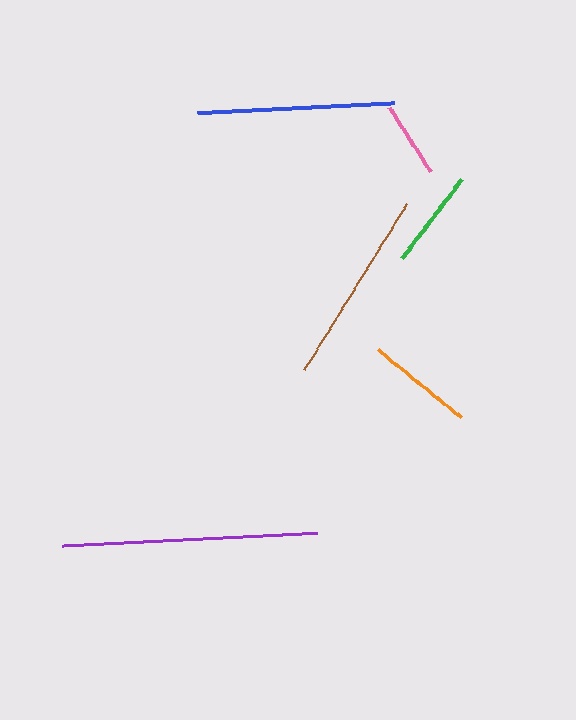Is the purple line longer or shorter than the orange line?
The purple line is longer than the orange line.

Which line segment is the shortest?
The pink line is the shortest at approximately 75 pixels.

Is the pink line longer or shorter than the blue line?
The blue line is longer than the pink line.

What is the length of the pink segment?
The pink segment is approximately 75 pixels long.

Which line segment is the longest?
The purple line is the longest at approximately 256 pixels.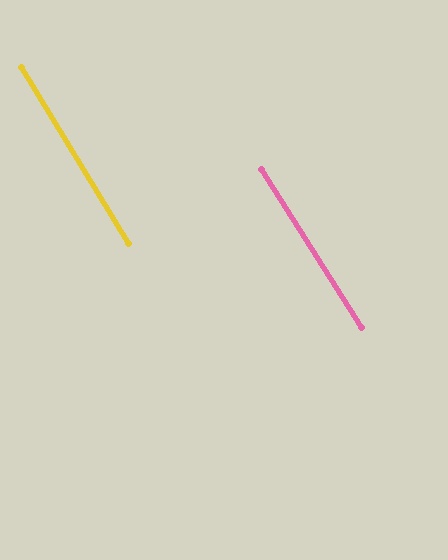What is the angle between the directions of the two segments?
Approximately 1 degree.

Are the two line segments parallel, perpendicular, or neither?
Parallel — their directions differ by only 0.9°.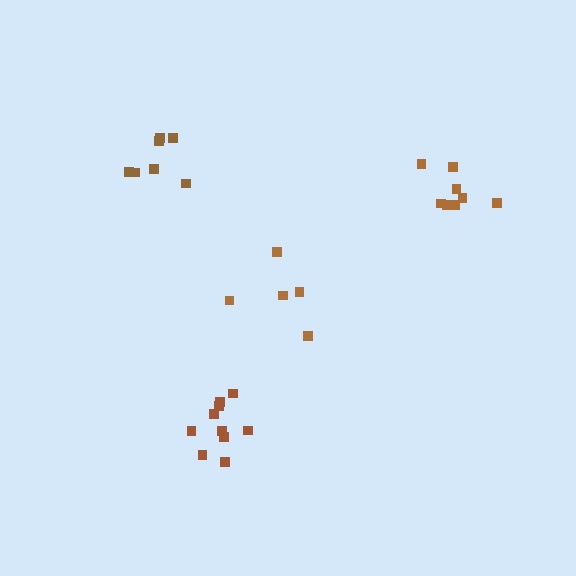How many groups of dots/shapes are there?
There are 4 groups.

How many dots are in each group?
Group 1: 5 dots, Group 2: 7 dots, Group 3: 10 dots, Group 4: 8 dots (30 total).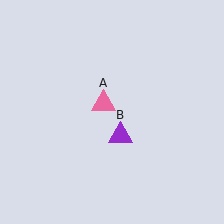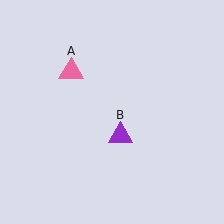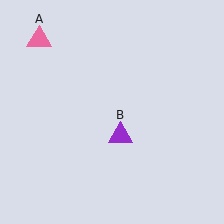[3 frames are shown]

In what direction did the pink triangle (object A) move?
The pink triangle (object A) moved up and to the left.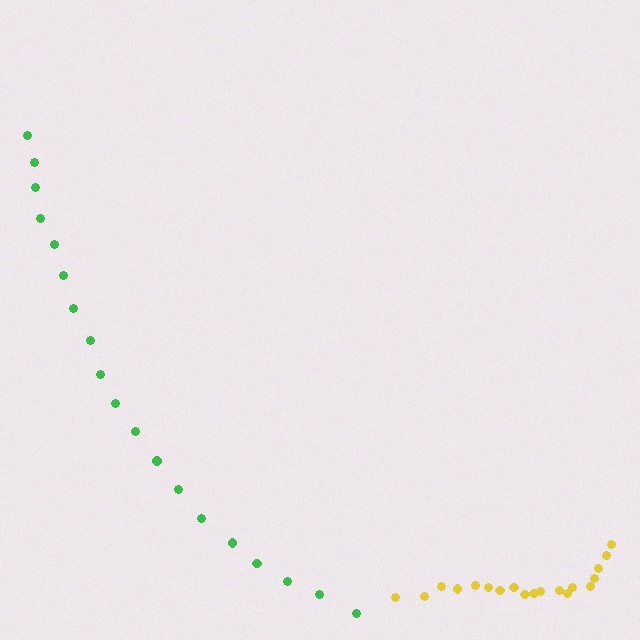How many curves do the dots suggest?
There are 2 distinct paths.